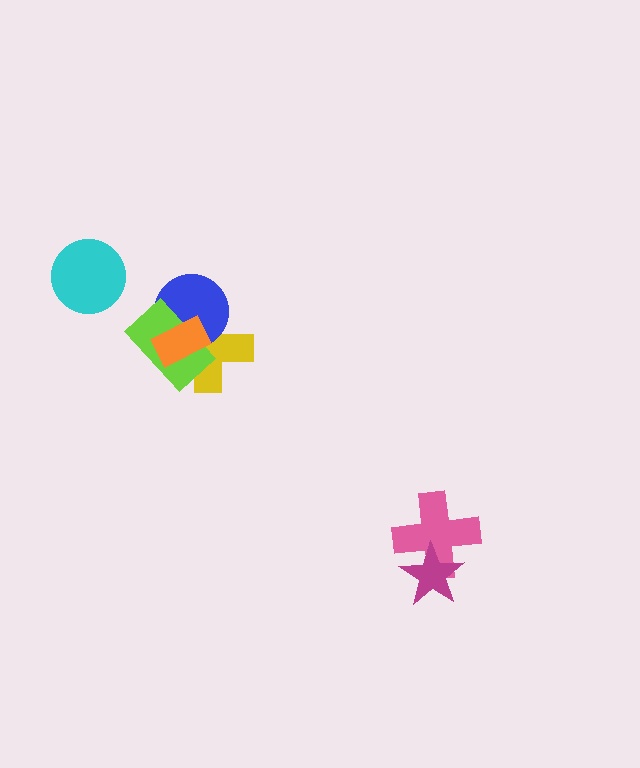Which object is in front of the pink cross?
The magenta star is in front of the pink cross.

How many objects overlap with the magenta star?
1 object overlaps with the magenta star.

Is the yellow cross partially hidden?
Yes, it is partially covered by another shape.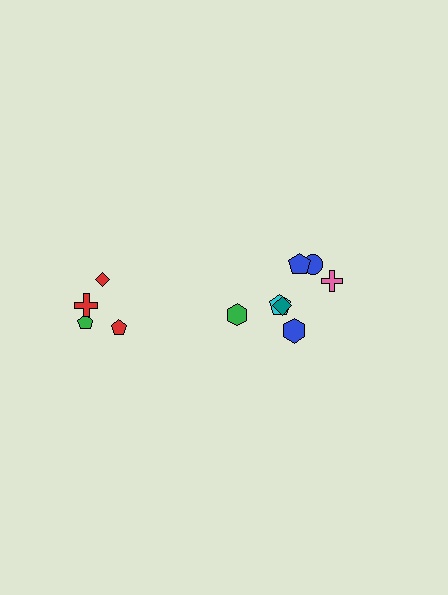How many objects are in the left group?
There are 4 objects.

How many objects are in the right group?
There are 7 objects.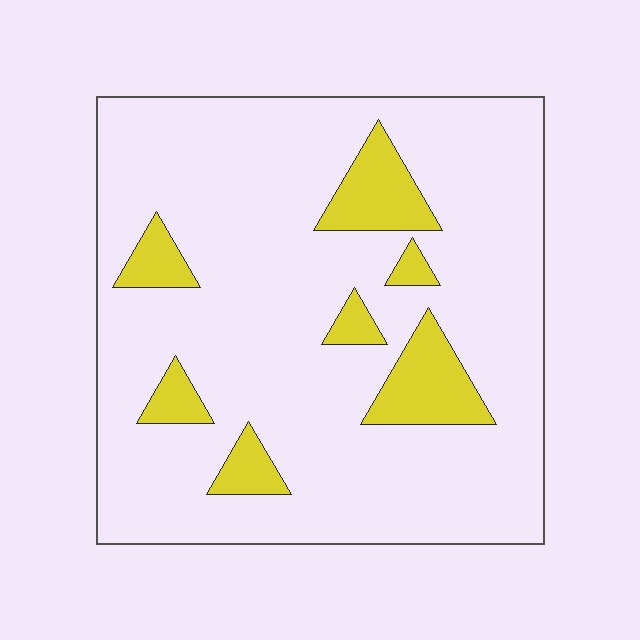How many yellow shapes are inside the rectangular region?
7.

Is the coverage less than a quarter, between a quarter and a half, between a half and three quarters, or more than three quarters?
Less than a quarter.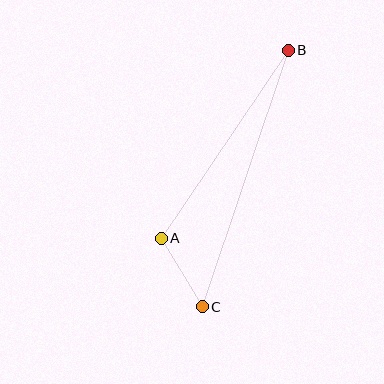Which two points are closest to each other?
Points A and C are closest to each other.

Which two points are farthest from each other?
Points B and C are farthest from each other.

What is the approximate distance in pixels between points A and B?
The distance between A and B is approximately 227 pixels.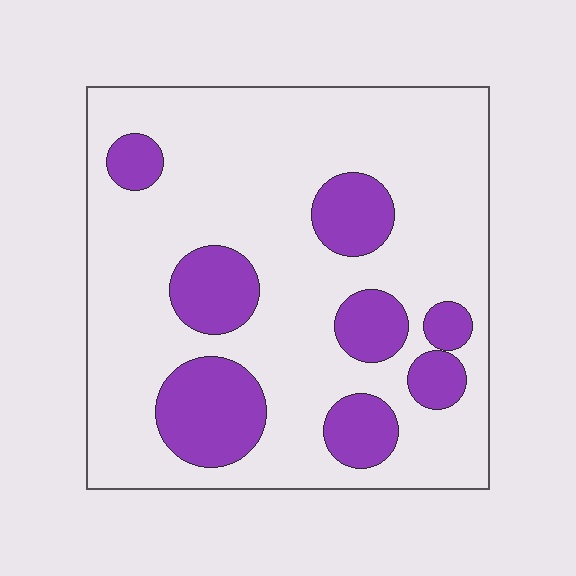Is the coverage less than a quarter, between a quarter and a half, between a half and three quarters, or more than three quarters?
Less than a quarter.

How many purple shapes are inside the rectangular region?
8.